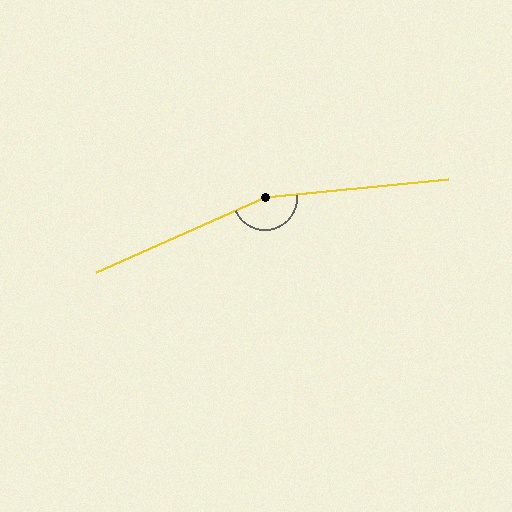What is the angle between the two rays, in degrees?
Approximately 162 degrees.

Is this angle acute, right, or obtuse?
It is obtuse.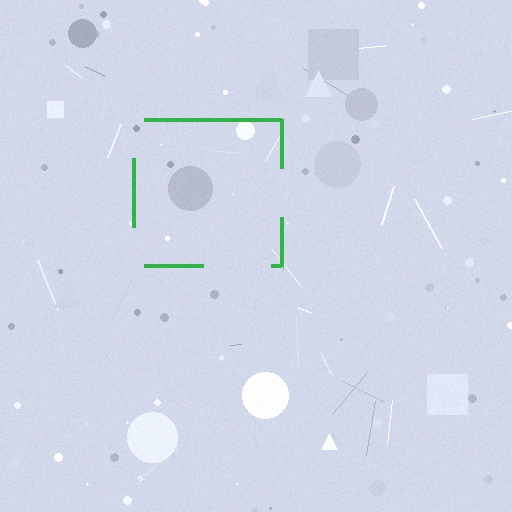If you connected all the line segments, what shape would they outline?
They would outline a square.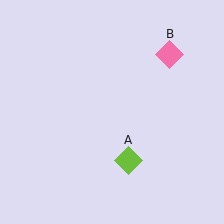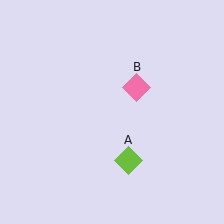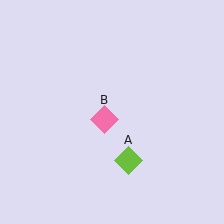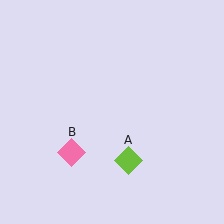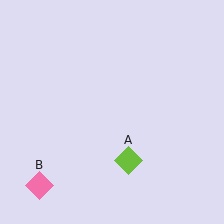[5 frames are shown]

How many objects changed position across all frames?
1 object changed position: pink diamond (object B).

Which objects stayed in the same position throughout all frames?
Lime diamond (object A) remained stationary.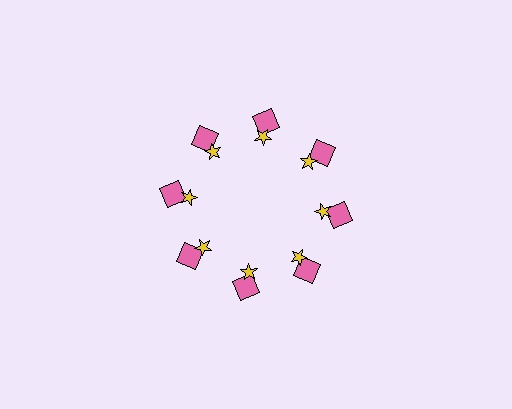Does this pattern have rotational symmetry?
Yes, this pattern has 8-fold rotational symmetry. It looks the same after rotating 45 degrees around the center.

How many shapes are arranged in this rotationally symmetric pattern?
There are 16 shapes, arranged in 8 groups of 2.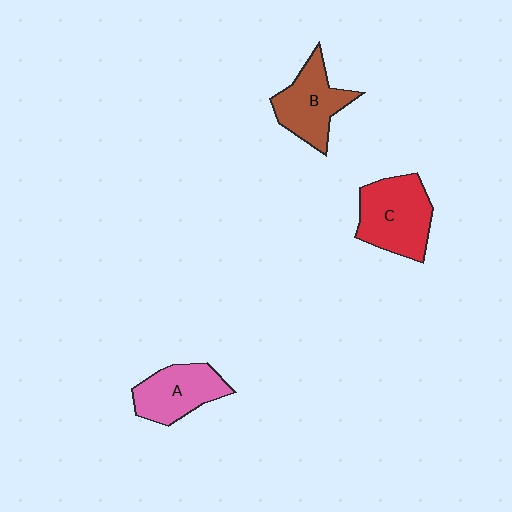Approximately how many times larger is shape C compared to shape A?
Approximately 1.2 times.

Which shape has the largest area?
Shape C (red).